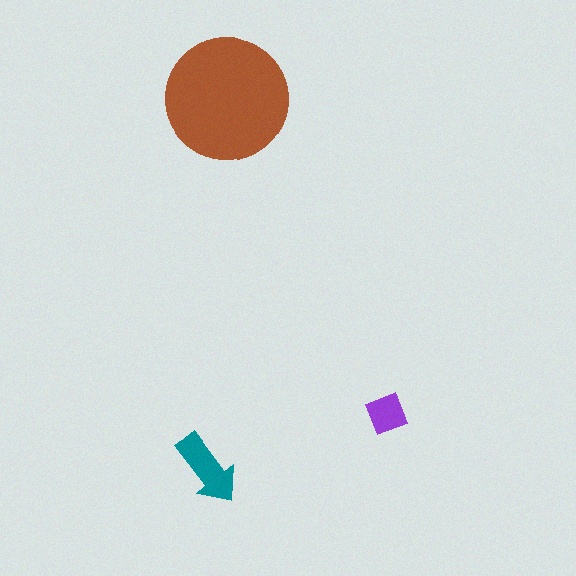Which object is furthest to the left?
The teal arrow is leftmost.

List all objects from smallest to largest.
The purple square, the teal arrow, the brown circle.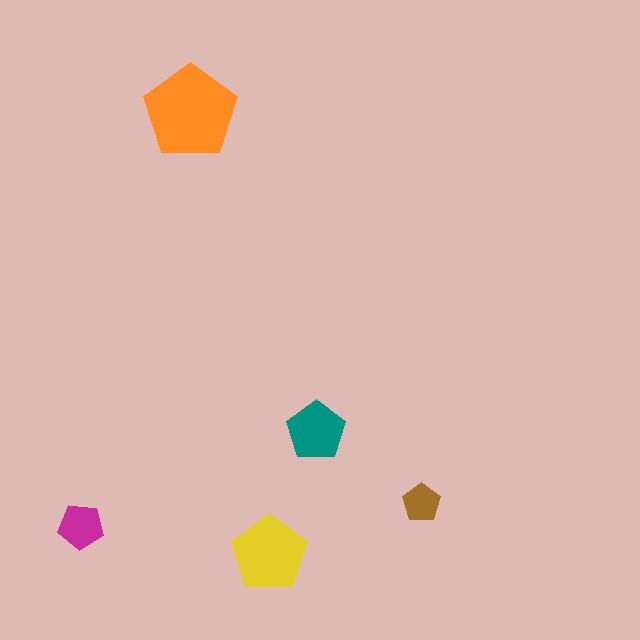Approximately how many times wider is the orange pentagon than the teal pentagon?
About 1.5 times wider.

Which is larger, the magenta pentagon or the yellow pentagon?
The yellow one.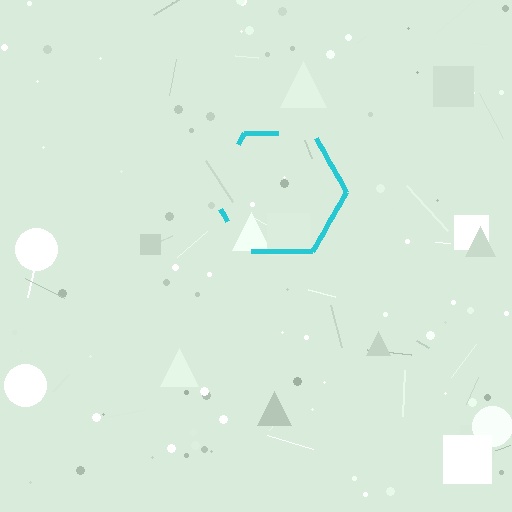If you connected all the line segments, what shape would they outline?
They would outline a hexagon.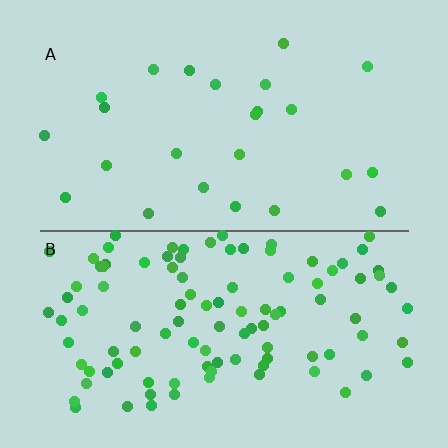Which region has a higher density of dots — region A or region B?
B (the bottom).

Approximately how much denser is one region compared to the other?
Approximately 4.3× — region B over region A.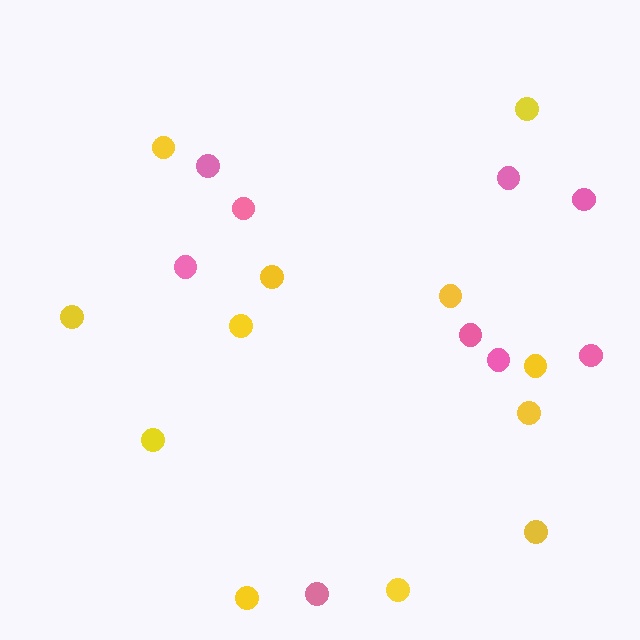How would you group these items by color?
There are 2 groups: one group of yellow circles (12) and one group of pink circles (9).